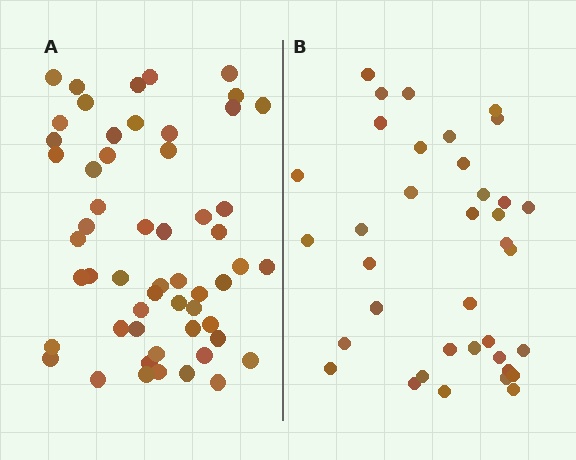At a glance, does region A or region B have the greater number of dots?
Region A (the left region) has more dots.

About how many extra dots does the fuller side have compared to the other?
Region A has approximately 20 more dots than region B.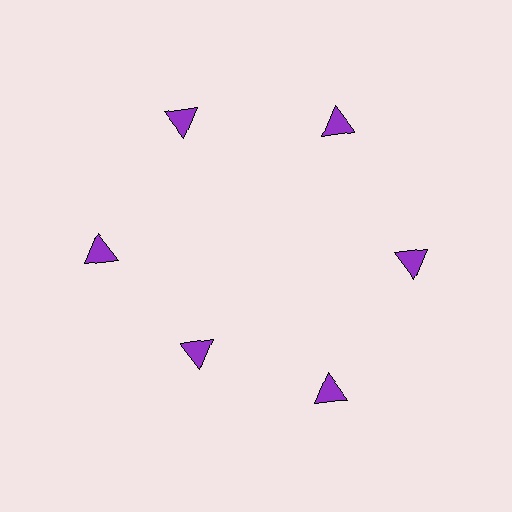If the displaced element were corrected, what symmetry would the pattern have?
It would have 6-fold rotational symmetry — the pattern would map onto itself every 60 degrees.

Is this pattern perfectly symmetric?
No. The 6 purple triangles are arranged in a ring, but one element near the 7 o'clock position is pulled inward toward the center, breaking the 6-fold rotational symmetry.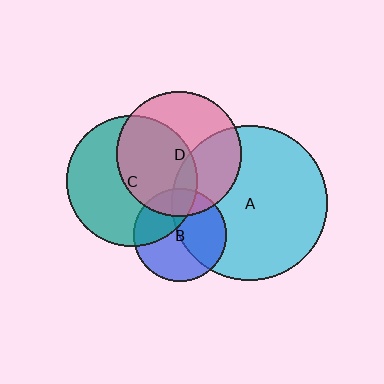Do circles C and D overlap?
Yes.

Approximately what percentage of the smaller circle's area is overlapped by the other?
Approximately 50%.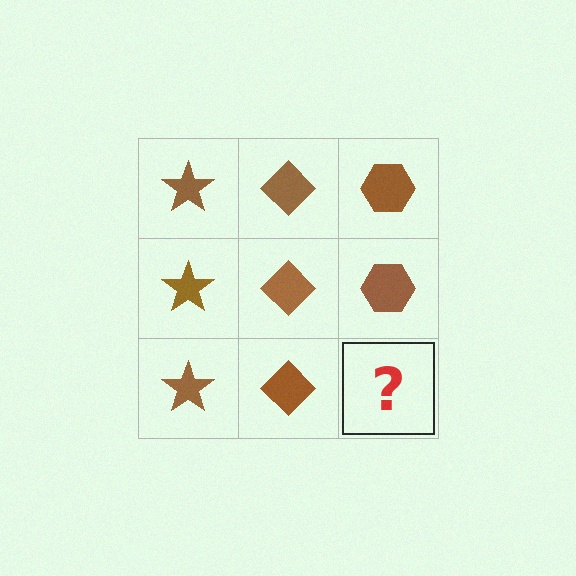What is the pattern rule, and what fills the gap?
The rule is that each column has a consistent shape. The gap should be filled with a brown hexagon.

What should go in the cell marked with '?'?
The missing cell should contain a brown hexagon.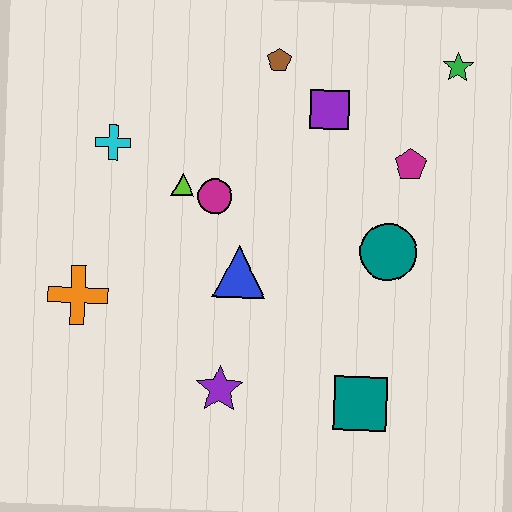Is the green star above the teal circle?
Yes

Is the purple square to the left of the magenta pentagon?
Yes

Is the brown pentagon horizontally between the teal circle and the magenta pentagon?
No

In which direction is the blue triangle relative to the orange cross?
The blue triangle is to the right of the orange cross.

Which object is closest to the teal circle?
The magenta pentagon is closest to the teal circle.